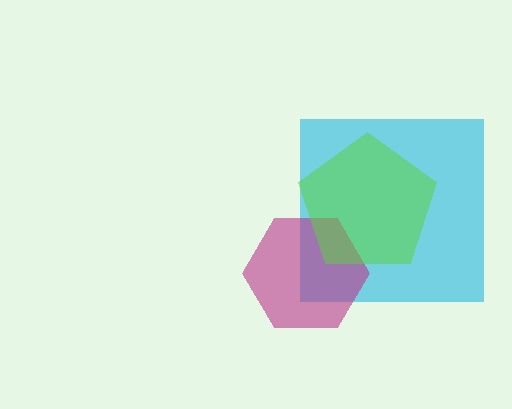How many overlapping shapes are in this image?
There are 3 overlapping shapes in the image.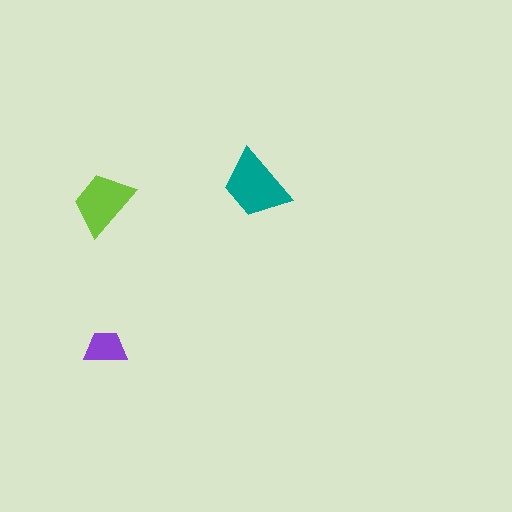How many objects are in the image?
There are 3 objects in the image.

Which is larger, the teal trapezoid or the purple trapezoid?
The teal one.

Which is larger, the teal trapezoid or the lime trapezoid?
The teal one.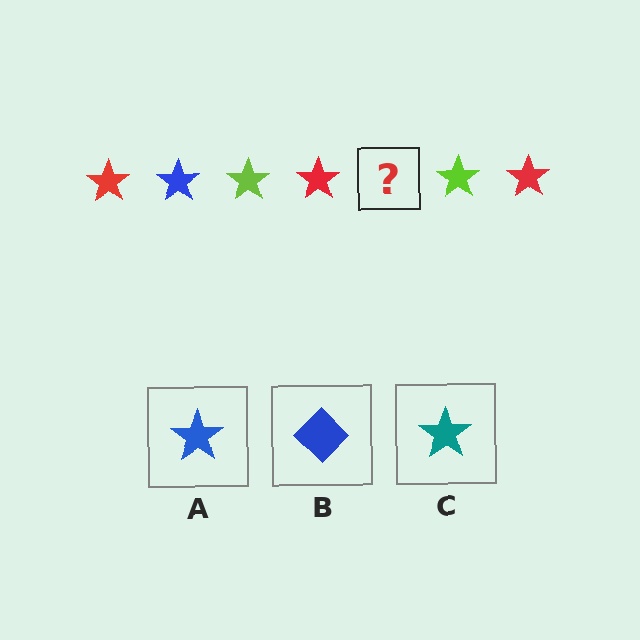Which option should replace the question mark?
Option A.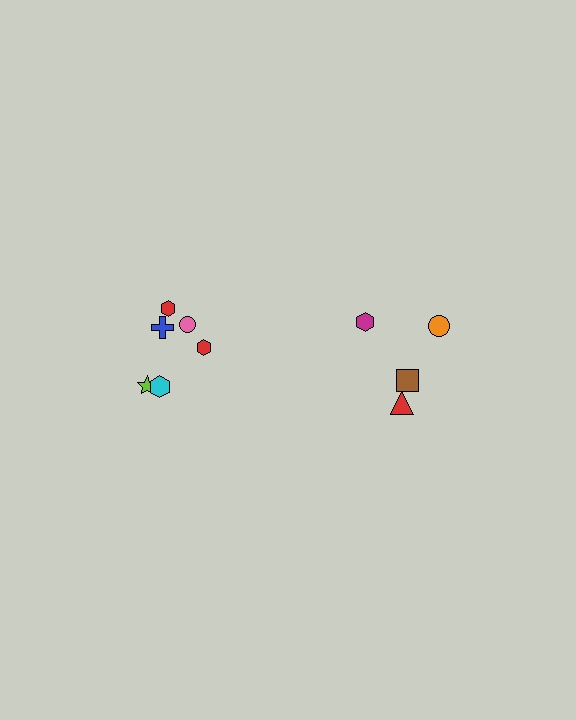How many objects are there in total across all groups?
There are 10 objects.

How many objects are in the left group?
There are 6 objects.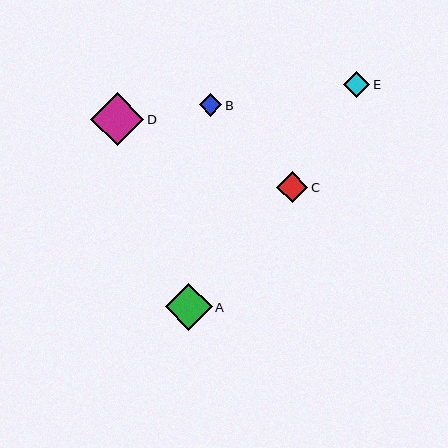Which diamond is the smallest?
Diamond B is the smallest with a size of approximately 22 pixels.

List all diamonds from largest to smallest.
From largest to smallest: D, A, C, E, B.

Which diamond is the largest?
Diamond D is the largest with a size of approximately 53 pixels.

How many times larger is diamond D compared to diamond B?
Diamond D is approximately 2.4 times the size of diamond B.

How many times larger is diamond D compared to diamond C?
Diamond D is approximately 1.7 times the size of diamond C.